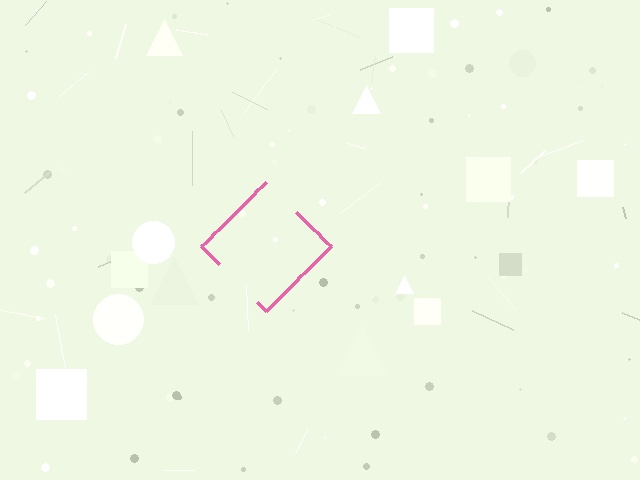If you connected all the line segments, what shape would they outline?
They would outline a diamond.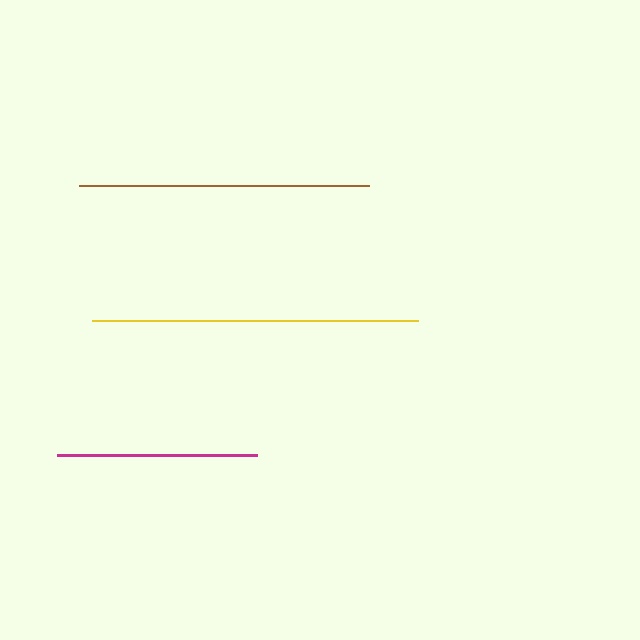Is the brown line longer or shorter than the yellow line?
The yellow line is longer than the brown line.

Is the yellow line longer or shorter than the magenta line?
The yellow line is longer than the magenta line.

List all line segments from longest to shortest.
From longest to shortest: yellow, brown, magenta.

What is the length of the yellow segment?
The yellow segment is approximately 326 pixels long.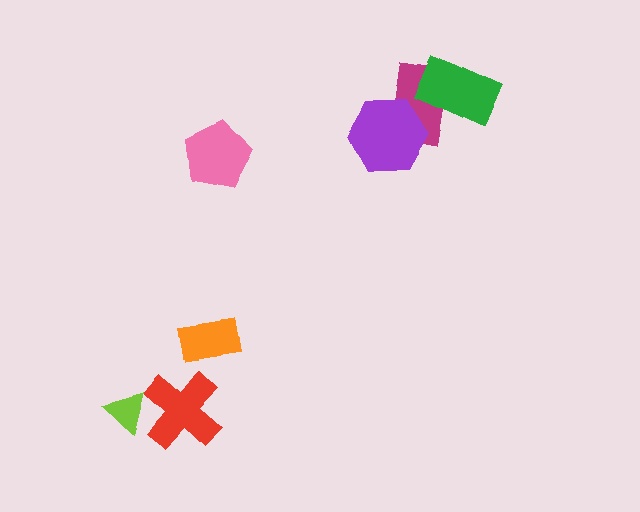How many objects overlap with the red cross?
1 object overlaps with the red cross.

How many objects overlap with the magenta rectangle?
2 objects overlap with the magenta rectangle.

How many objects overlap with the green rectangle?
1 object overlaps with the green rectangle.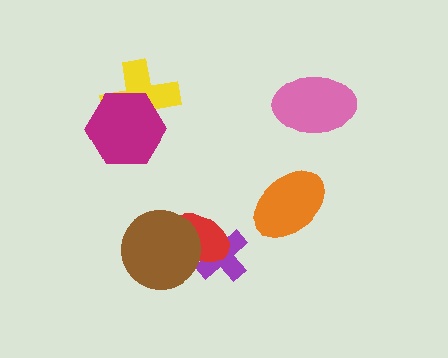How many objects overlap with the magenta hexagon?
1 object overlaps with the magenta hexagon.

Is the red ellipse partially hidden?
Yes, it is partially covered by another shape.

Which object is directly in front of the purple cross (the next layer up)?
The red ellipse is directly in front of the purple cross.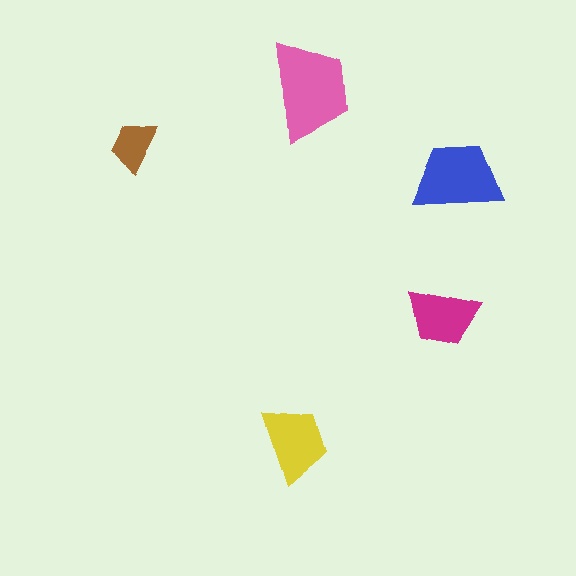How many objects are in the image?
There are 5 objects in the image.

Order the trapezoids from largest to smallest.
the pink one, the blue one, the yellow one, the magenta one, the brown one.